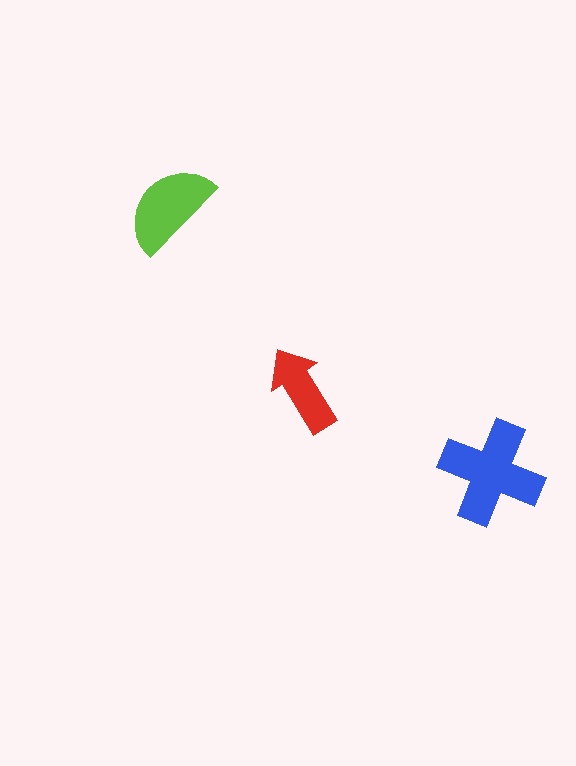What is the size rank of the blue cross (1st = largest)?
1st.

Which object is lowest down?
The blue cross is bottommost.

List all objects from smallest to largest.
The red arrow, the lime semicircle, the blue cross.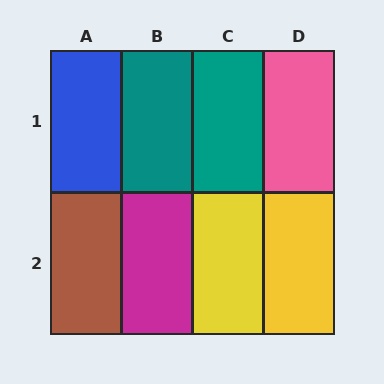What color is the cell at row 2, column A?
Brown.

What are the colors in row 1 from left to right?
Blue, teal, teal, pink.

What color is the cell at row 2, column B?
Magenta.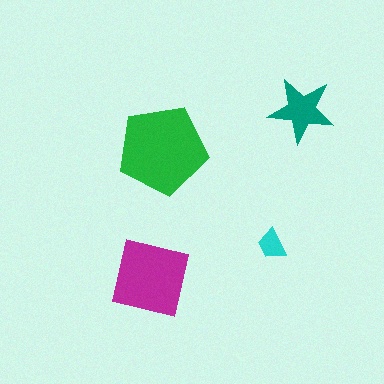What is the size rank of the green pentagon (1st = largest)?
1st.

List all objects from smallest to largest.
The cyan trapezoid, the teal star, the magenta square, the green pentagon.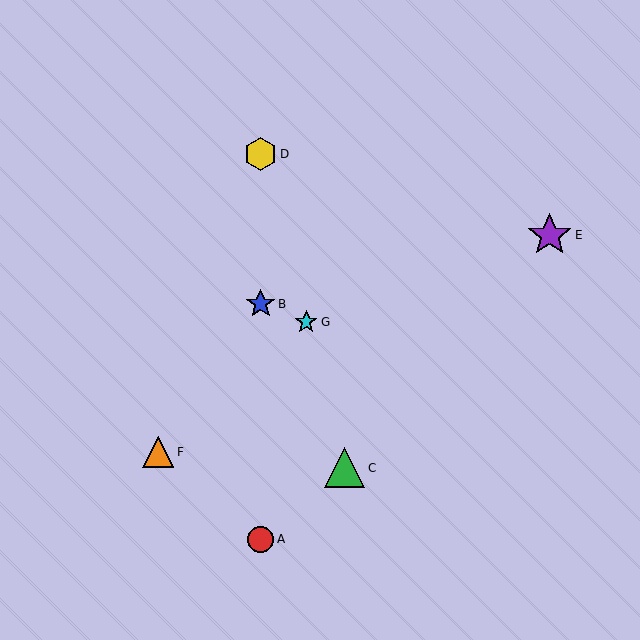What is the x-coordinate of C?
Object C is at x≈345.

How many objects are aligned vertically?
3 objects (A, B, D) are aligned vertically.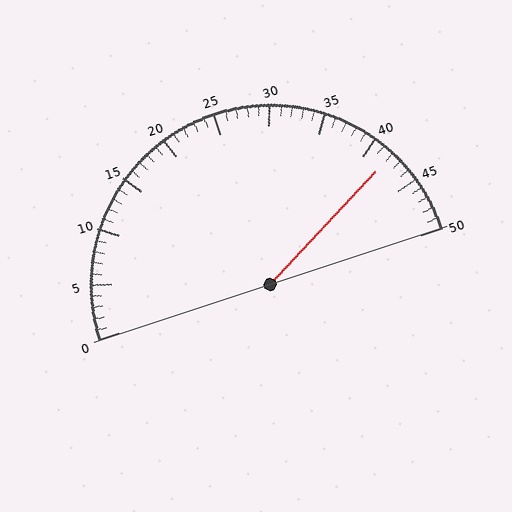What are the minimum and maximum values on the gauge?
The gauge ranges from 0 to 50.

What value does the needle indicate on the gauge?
The needle indicates approximately 42.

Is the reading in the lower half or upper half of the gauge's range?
The reading is in the upper half of the range (0 to 50).